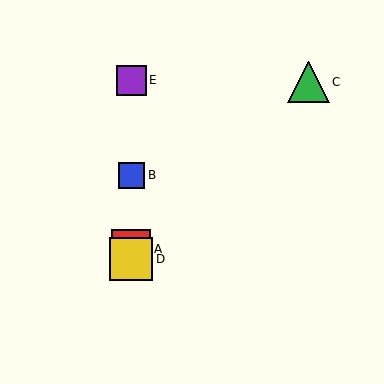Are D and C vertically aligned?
No, D is at x≈131 and C is at x≈308.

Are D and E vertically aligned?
Yes, both are at x≈131.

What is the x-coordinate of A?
Object A is at x≈131.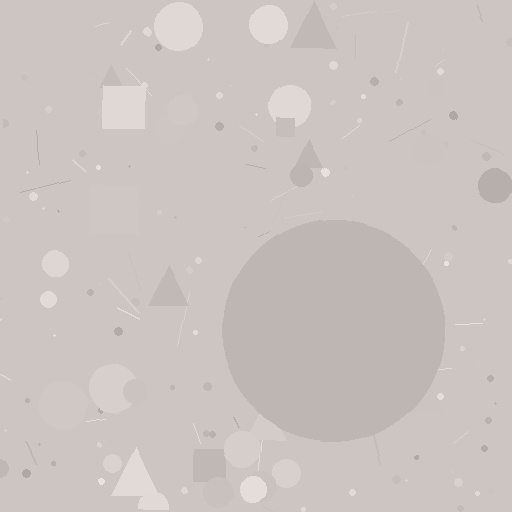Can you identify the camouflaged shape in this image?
The camouflaged shape is a circle.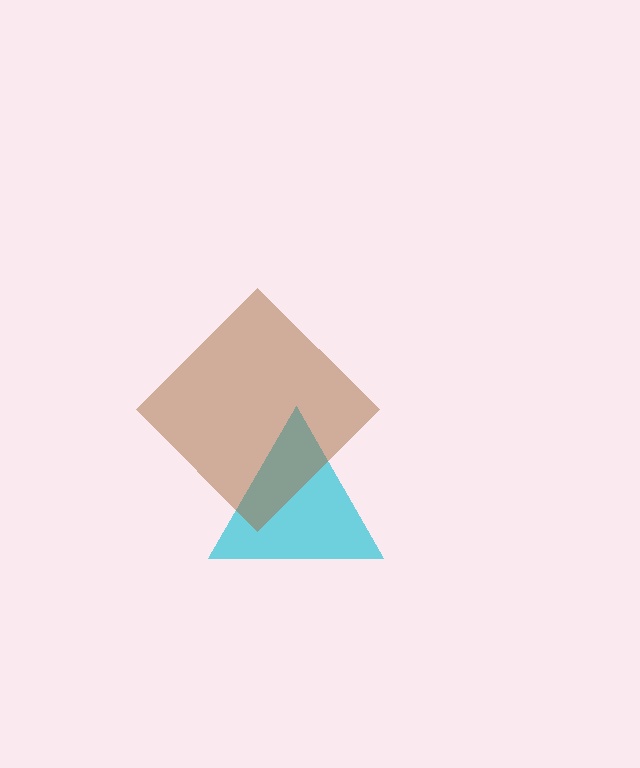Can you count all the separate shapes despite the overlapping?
Yes, there are 2 separate shapes.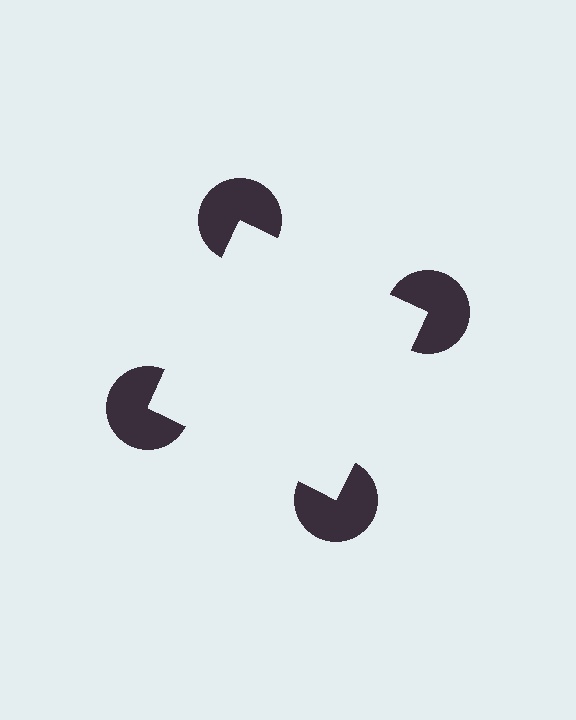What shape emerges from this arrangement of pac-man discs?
An illusory square — its edges are inferred from the aligned wedge cuts in the pac-man discs, not physically drawn.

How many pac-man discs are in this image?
There are 4 — one at each vertex of the illusory square.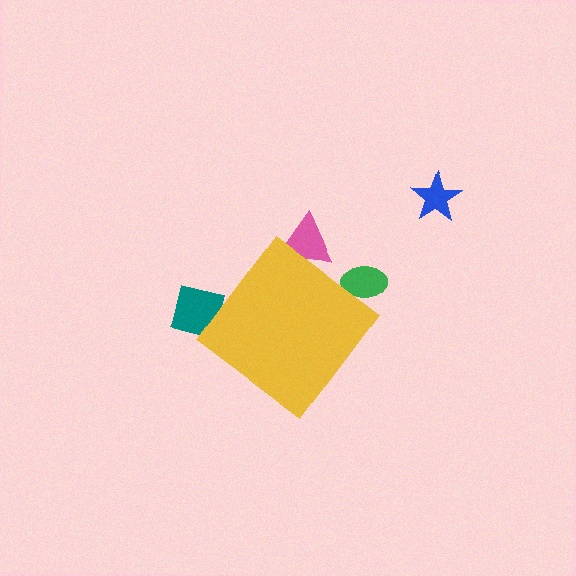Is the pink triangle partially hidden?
Yes, the pink triangle is partially hidden behind the yellow diamond.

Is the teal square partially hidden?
Yes, the teal square is partially hidden behind the yellow diamond.